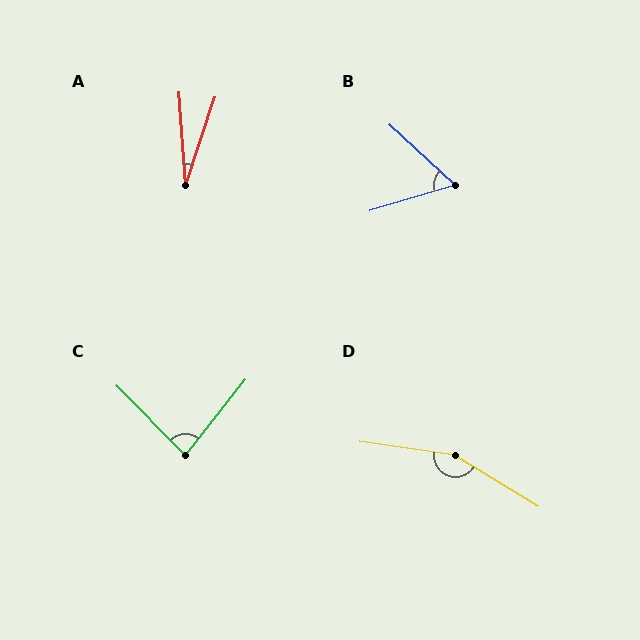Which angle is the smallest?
A, at approximately 23 degrees.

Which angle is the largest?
D, at approximately 157 degrees.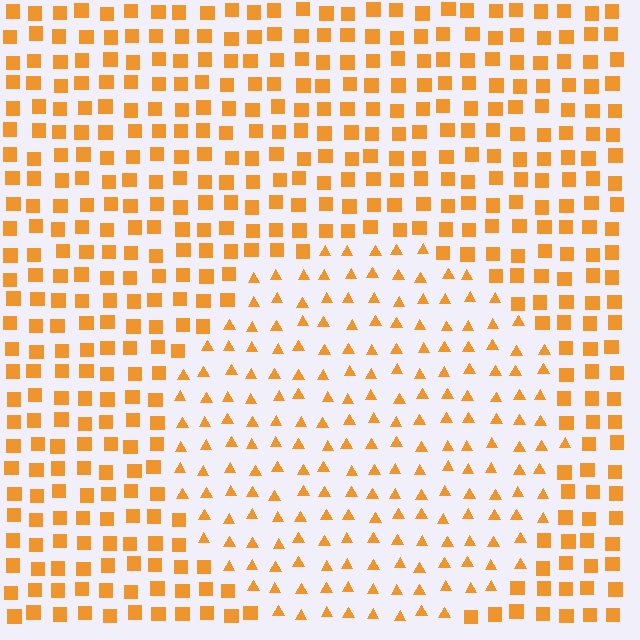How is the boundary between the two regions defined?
The boundary is defined by a change in element shape: triangles inside vs. squares outside. All elements share the same color and spacing.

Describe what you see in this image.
The image is filled with small orange elements arranged in a uniform grid. A circle-shaped region contains triangles, while the surrounding area contains squares. The boundary is defined purely by the change in element shape.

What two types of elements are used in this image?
The image uses triangles inside the circle region and squares outside it.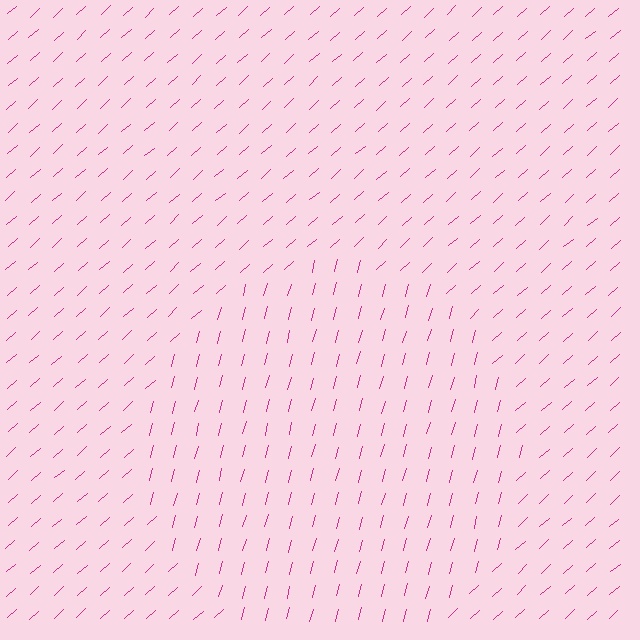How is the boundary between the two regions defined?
The boundary is defined purely by a change in line orientation (approximately 33 degrees difference). All lines are the same color and thickness.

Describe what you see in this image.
The image is filled with small magenta line segments. A circle region in the image has lines oriented differently from the surrounding lines, creating a visible texture boundary.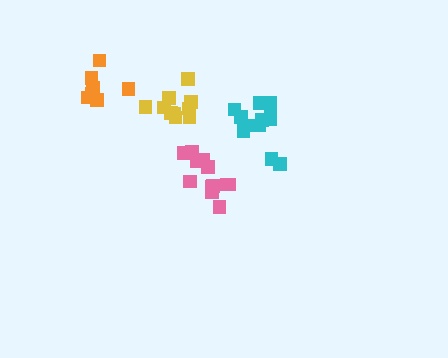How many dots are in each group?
Group 1: 7 dots, Group 2: 12 dots, Group 3: 13 dots, Group 4: 10 dots (42 total).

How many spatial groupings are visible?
There are 4 spatial groupings.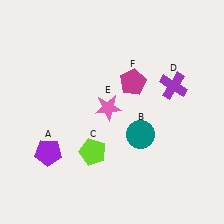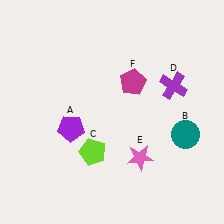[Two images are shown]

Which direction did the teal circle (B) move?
The teal circle (B) moved right.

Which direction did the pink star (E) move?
The pink star (E) moved down.